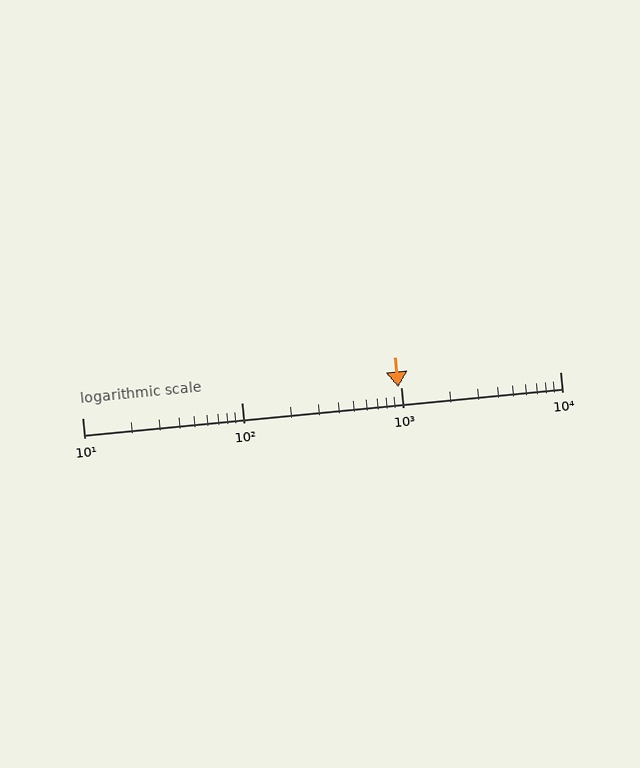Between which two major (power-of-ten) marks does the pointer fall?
The pointer is between 100 and 1000.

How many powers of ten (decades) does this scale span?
The scale spans 3 decades, from 10 to 10000.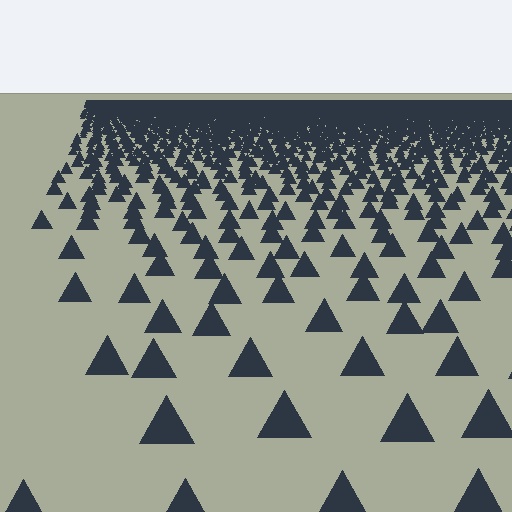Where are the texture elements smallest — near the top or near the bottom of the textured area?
Near the top.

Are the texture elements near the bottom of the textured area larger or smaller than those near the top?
Larger. Near the bottom, elements are closer to the viewer and appear at a bigger on-screen size.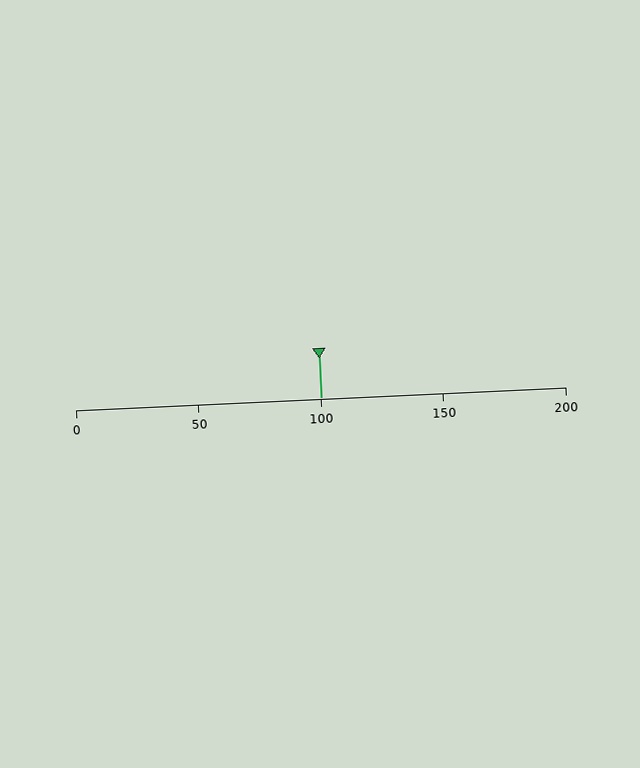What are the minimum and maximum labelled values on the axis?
The axis runs from 0 to 200.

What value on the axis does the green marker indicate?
The marker indicates approximately 100.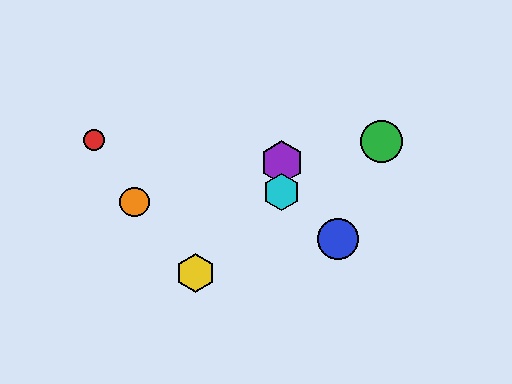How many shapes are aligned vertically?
2 shapes (the purple hexagon, the cyan hexagon) are aligned vertically.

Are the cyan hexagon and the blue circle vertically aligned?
No, the cyan hexagon is at x≈282 and the blue circle is at x≈338.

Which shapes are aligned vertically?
The purple hexagon, the cyan hexagon are aligned vertically.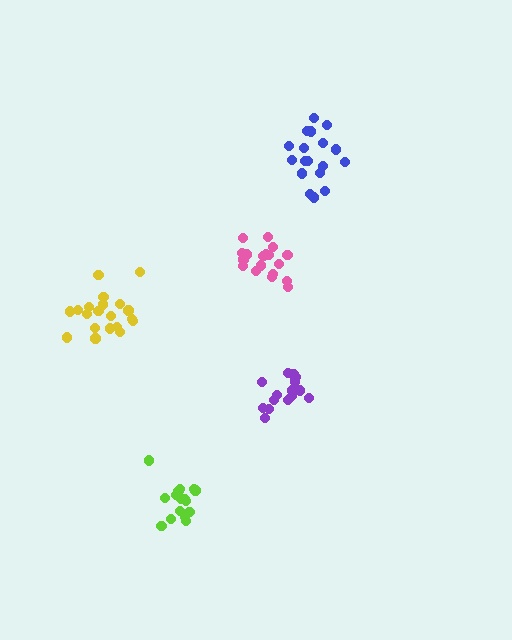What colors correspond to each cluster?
The clusters are colored: blue, yellow, lime, purple, pink.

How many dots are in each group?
Group 1: 18 dots, Group 2: 20 dots, Group 3: 16 dots, Group 4: 15 dots, Group 5: 18 dots (87 total).